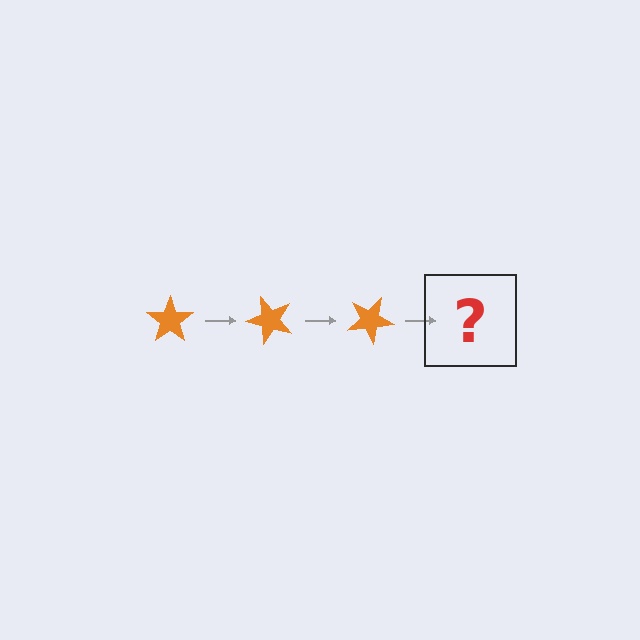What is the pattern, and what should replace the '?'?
The pattern is that the star rotates 50 degrees each step. The '?' should be an orange star rotated 150 degrees.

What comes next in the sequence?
The next element should be an orange star rotated 150 degrees.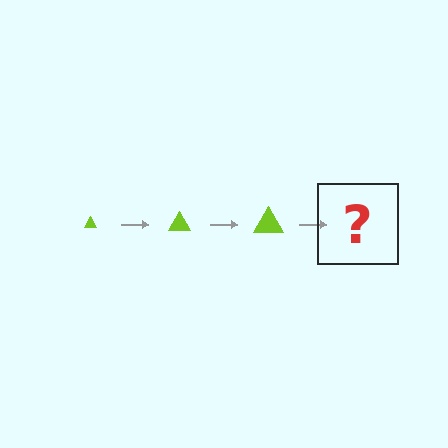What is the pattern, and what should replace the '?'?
The pattern is that the triangle gets progressively larger each step. The '?' should be a lime triangle, larger than the previous one.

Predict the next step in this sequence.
The next step is a lime triangle, larger than the previous one.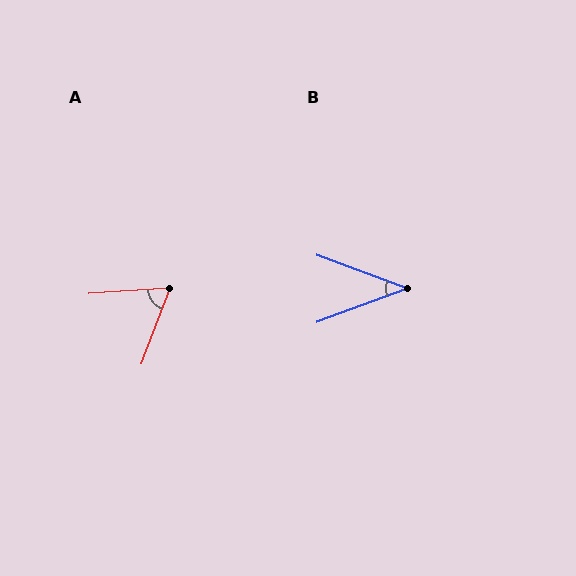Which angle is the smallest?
B, at approximately 41 degrees.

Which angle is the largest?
A, at approximately 65 degrees.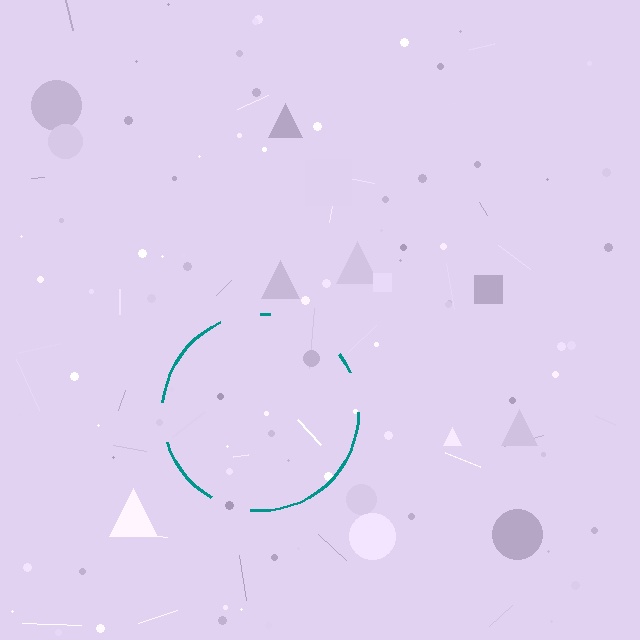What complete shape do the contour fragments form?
The contour fragments form a circle.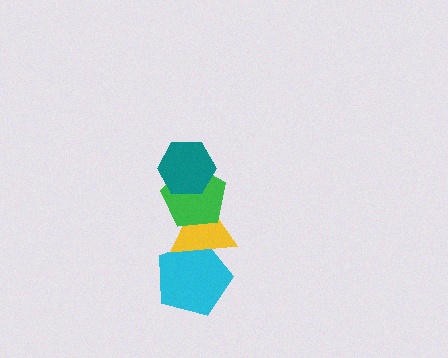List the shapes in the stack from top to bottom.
From top to bottom: the teal hexagon, the green pentagon, the yellow triangle, the cyan pentagon.